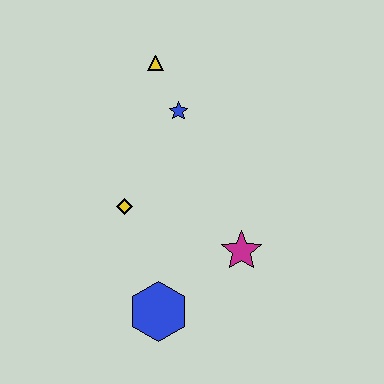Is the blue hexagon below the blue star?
Yes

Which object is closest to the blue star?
The yellow triangle is closest to the blue star.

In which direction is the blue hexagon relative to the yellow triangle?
The blue hexagon is below the yellow triangle.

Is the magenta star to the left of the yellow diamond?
No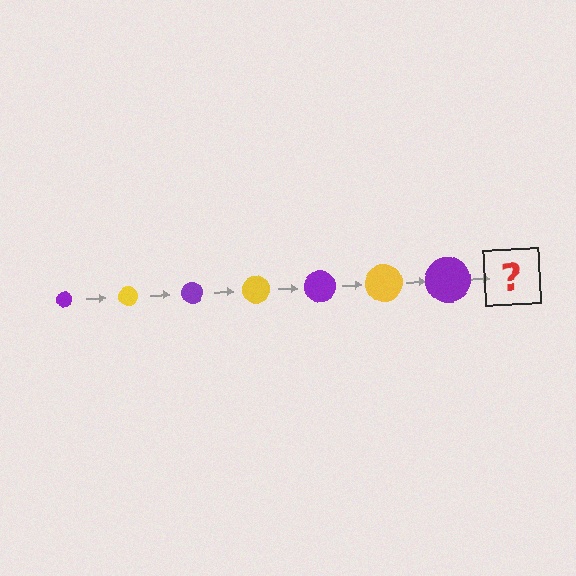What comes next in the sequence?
The next element should be a yellow circle, larger than the previous one.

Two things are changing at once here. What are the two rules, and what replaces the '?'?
The two rules are that the circle grows larger each step and the color cycles through purple and yellow. The '?' should be a yellow circle, larger than the previous one.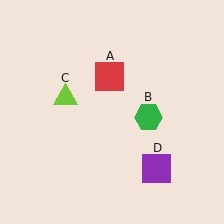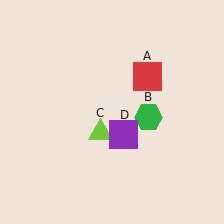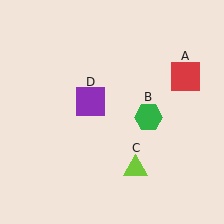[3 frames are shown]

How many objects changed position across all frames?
3 objects changed position: red square (object A), lime triangle (object C), purple square (object D).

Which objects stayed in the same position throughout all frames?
Green hexagon (object B) remained stationary.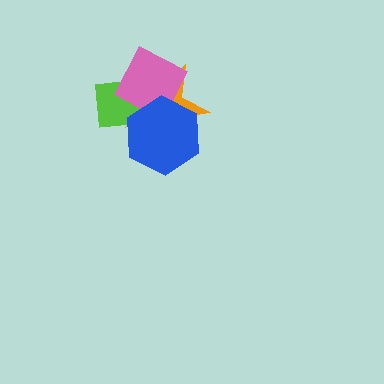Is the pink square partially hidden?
Yes, it is partially covered by another shape.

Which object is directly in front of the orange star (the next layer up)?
The pink square is directly in front of the orange star.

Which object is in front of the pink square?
The blue hexagon is in front of the pink square.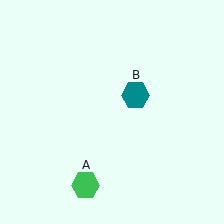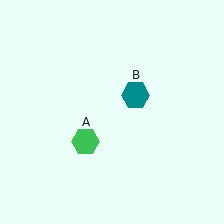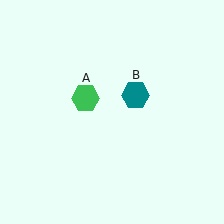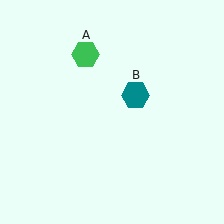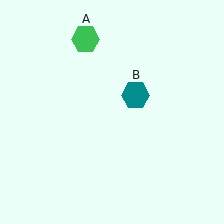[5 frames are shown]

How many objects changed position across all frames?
1 object changed position: green hexagon (object A).